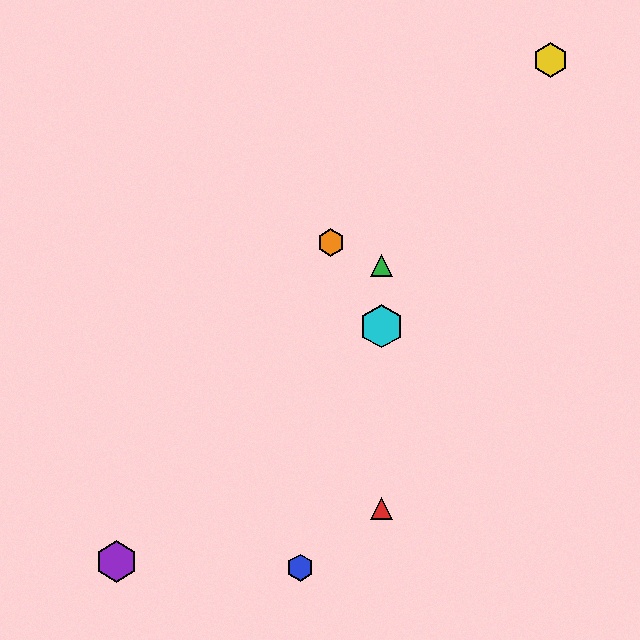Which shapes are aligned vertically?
The red triangle, the green triangle, the cyan hexagon are aligned vertically.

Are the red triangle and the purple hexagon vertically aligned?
No, the red triangle is at x≈382 and the purple hexagon is at x≈116.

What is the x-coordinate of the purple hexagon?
The purple hexagon is at x≈116.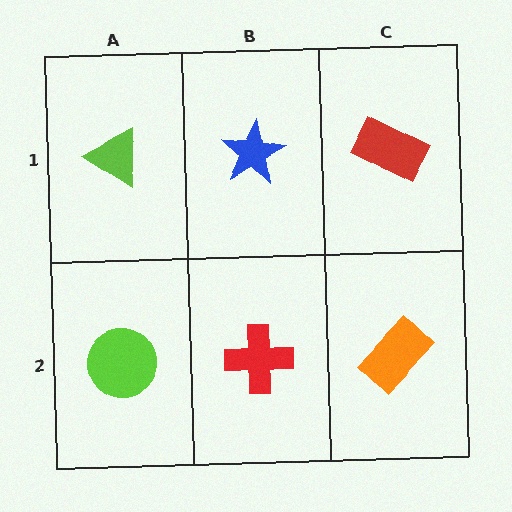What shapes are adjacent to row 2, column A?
A lime triangle (row 1, column A), a red cross (row 2, column B).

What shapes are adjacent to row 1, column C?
An orange rectangle (row 2, column C), a blue star (row 1, column B).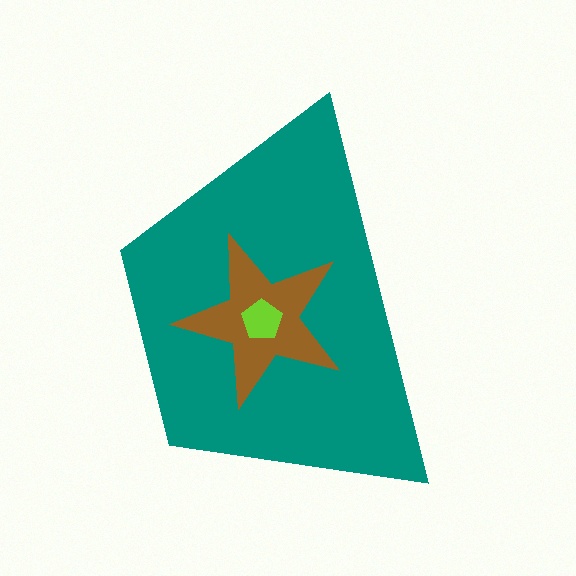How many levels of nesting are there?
3.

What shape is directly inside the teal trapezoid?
The brown star.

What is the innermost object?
The lime pentagon.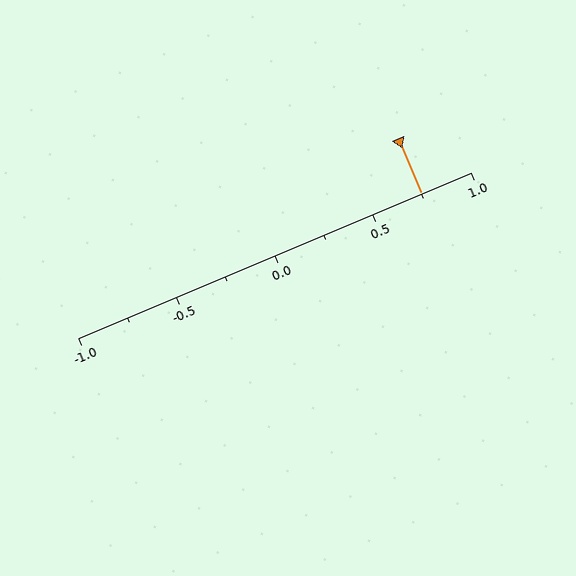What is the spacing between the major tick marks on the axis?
The major ticks are spaced 0.5 apart.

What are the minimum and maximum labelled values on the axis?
The axis runs from -1.0 to 1.0.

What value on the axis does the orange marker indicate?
The marker indicates approximately 0.75.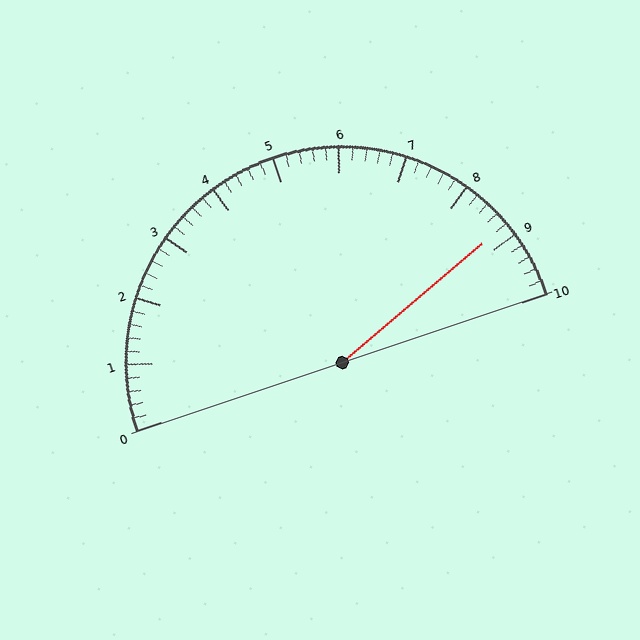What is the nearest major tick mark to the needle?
The nearest major tick mark is 9.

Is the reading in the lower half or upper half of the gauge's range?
The reading is in the upper half of the range (0 to 10).